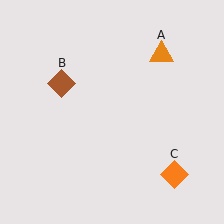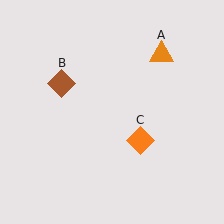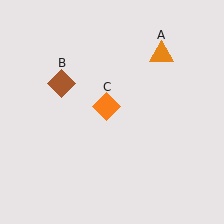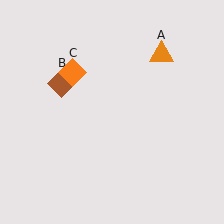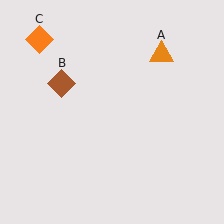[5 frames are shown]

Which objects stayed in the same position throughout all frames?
Orange triangle (object A) and brown diamond (object B) remained stationary.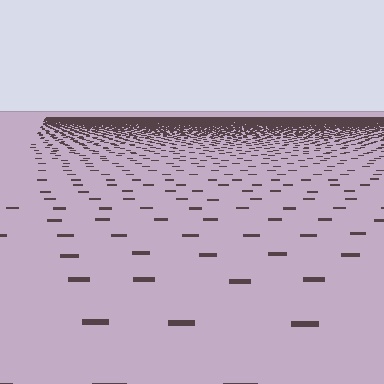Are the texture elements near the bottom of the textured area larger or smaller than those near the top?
Larger. Near the bottom, elements are closer to the viewer and appear at a bigger on-screen size.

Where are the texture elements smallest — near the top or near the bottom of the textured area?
Near the top.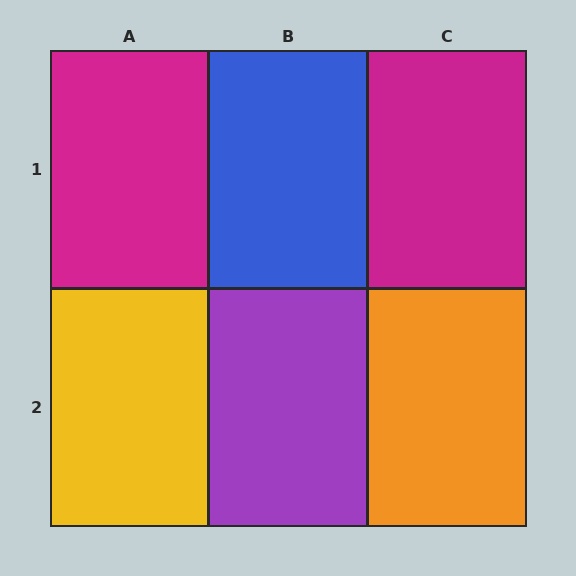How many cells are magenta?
2 cells are magenta.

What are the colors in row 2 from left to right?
Yellow, purple, orange.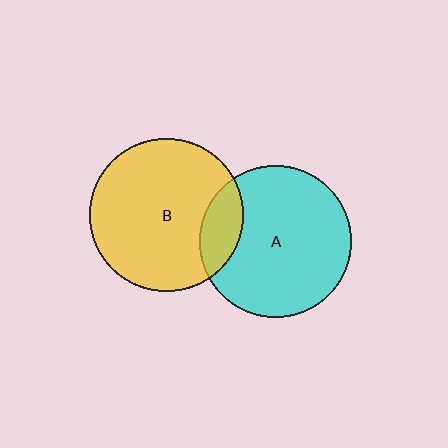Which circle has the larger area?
Circle B (yellow).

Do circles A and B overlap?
Yes.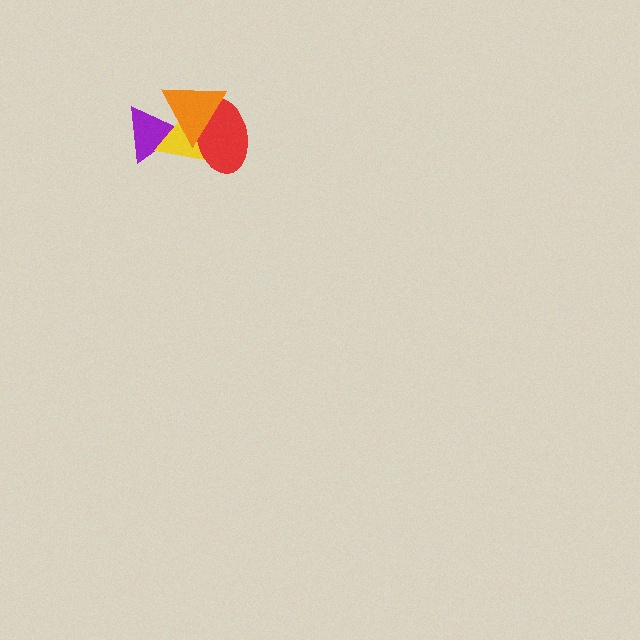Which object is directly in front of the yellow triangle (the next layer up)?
The red ellipse is directly in front of the yellow triangle.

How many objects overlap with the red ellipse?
2 objects overlap with the red ellipse.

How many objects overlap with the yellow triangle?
3 objects overlap with the yellow triangle.